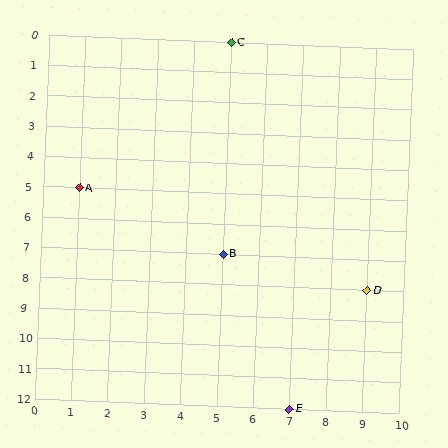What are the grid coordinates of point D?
Point D is at grid coordinates (9, 8).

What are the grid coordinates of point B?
Point B is at grid coordinates (5, 7).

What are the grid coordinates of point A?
Point A is at grid coordinates (1, 5).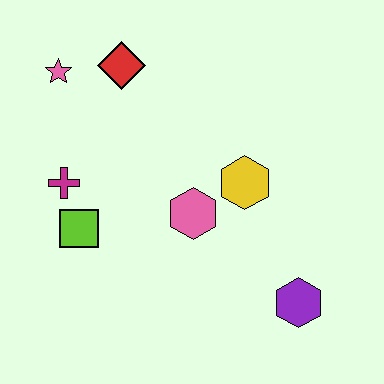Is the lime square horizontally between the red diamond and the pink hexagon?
No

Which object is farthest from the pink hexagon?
The pink star is farthest from the pink hexagon.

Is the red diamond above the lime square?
Yes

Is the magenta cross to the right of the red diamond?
No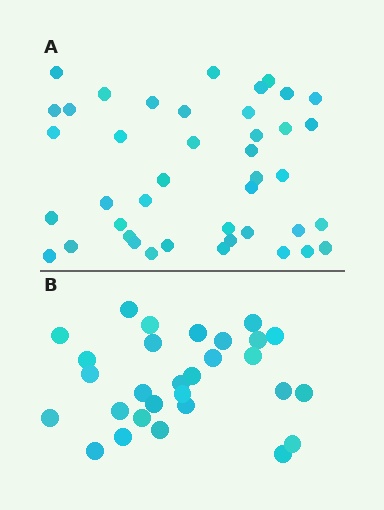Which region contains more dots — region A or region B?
Region A (the top region) has more dots.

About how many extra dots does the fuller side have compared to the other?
Region A has approximately 15 more dots than region B.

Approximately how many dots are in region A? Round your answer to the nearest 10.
About 40 dots. (The exact count is 42, which rounds to 40.)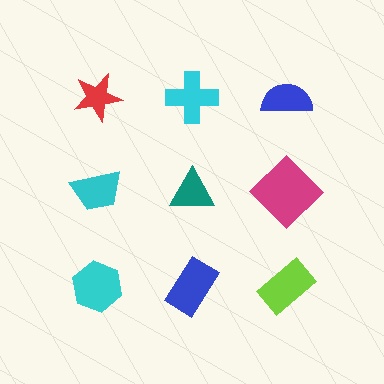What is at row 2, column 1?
A cyan trapezoid.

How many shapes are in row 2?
3 shapes.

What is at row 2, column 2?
A teal triangle.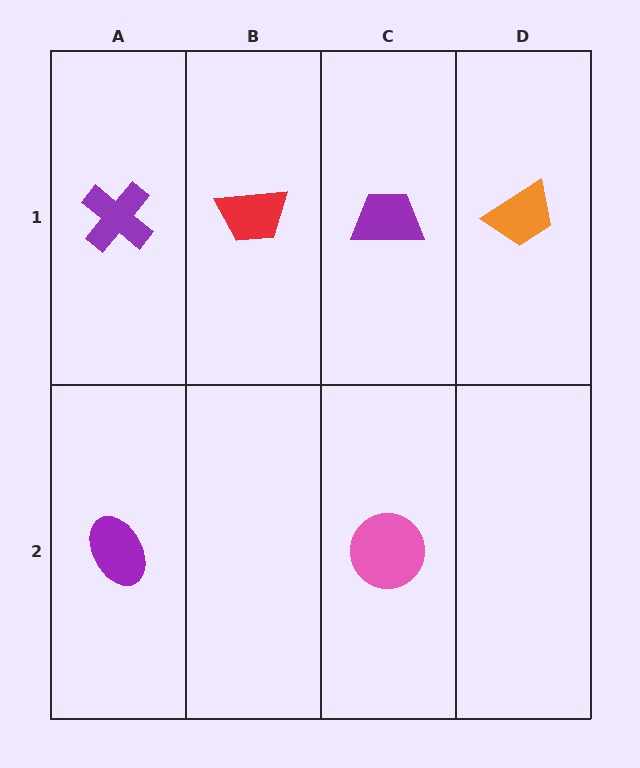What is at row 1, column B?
A red trapezoid.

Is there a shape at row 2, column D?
No, that cell is empty.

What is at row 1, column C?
A purple trapezoid.